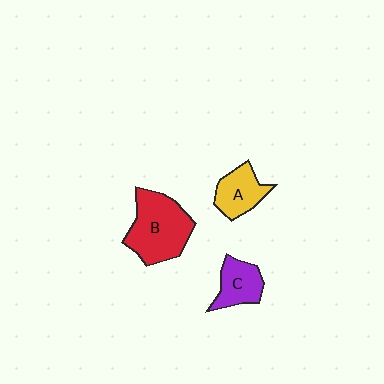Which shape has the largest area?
Shape B (red).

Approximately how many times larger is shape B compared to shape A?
Approximately 1.8 times.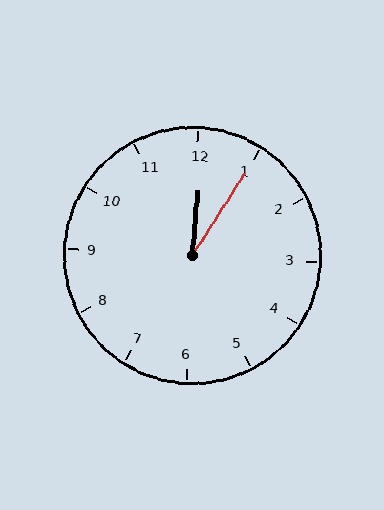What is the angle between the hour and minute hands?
Approximately 28 degrees.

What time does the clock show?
12:05.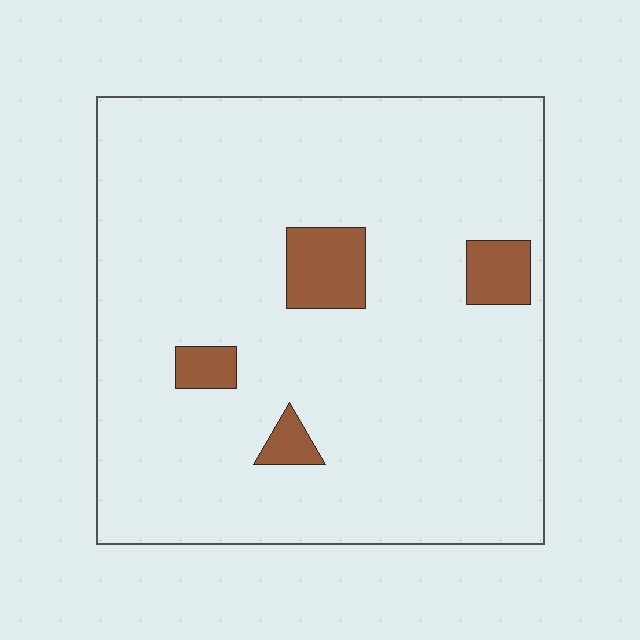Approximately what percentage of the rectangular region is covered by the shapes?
Approximately 10%.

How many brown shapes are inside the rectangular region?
4.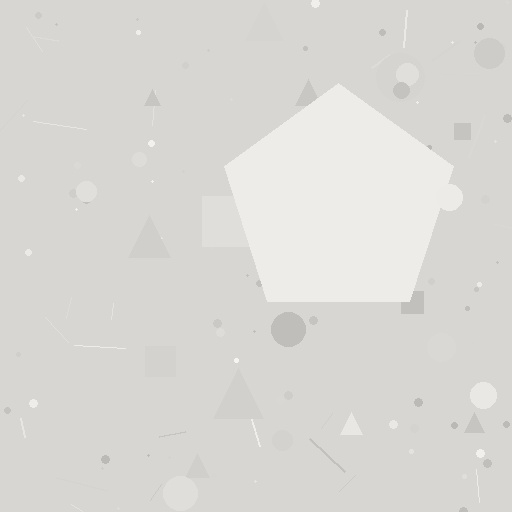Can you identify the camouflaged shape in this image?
The camouflaged shape is a pentagon.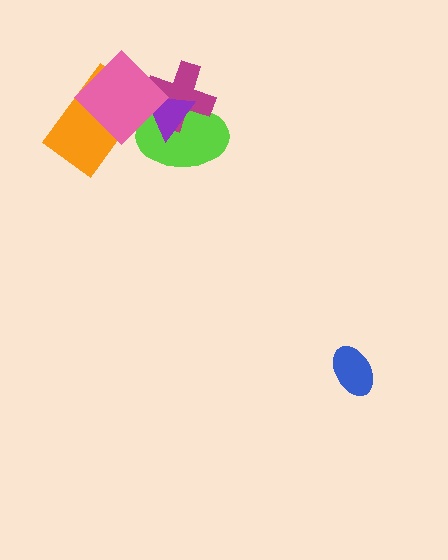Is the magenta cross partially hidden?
Yes, it is partially covered by another shape.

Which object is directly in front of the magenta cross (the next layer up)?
The purple triangle is directly in front of the magenta cross.